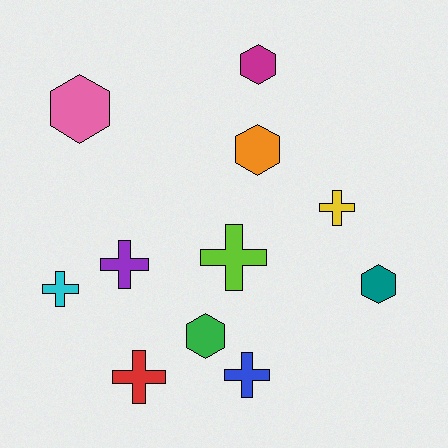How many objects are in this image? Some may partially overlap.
There are 11 objects.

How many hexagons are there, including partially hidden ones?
There are 5 hexagons.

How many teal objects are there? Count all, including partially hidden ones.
There is 1 teal object.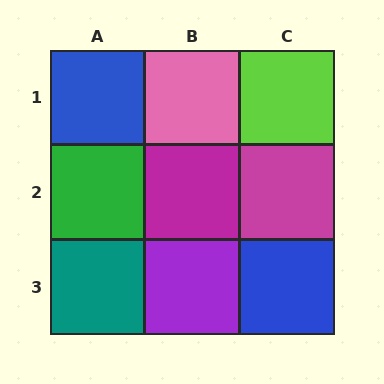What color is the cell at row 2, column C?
Magenta.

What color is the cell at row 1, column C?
Lime.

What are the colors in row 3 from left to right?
Teal, purple, blue.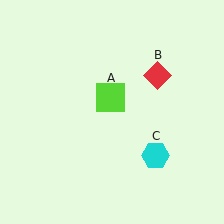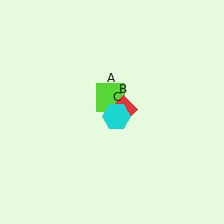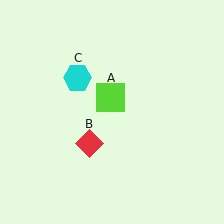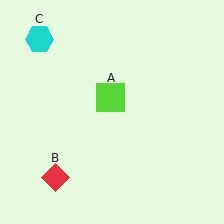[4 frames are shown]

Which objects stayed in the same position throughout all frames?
Lime square (object A) remained stationary.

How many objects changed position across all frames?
2 objects changed position: red diamond (object B), cyan hexagon (object C).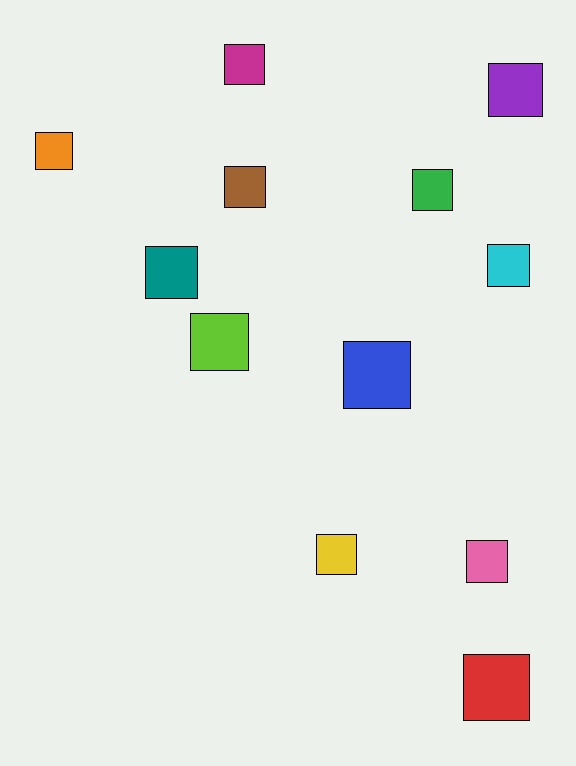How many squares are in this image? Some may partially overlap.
There are 12 squares.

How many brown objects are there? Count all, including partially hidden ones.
There is 1 brown object.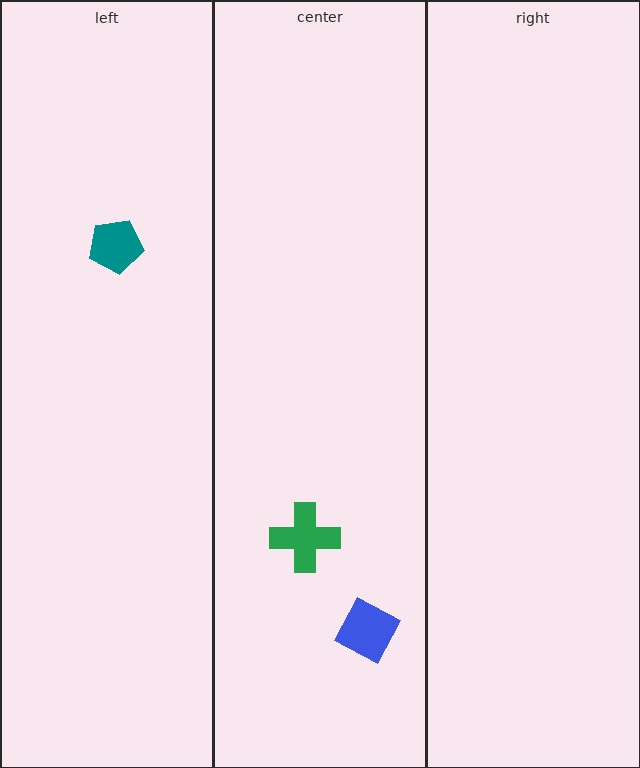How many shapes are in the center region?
2.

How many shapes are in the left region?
1.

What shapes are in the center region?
The blue diamond, the green cross.